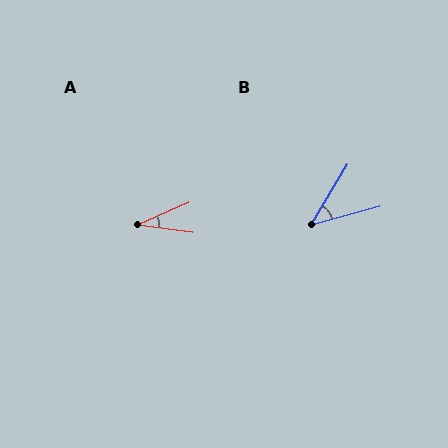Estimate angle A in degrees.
Approximately 31 degrees.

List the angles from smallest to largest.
A (31°), B (44°).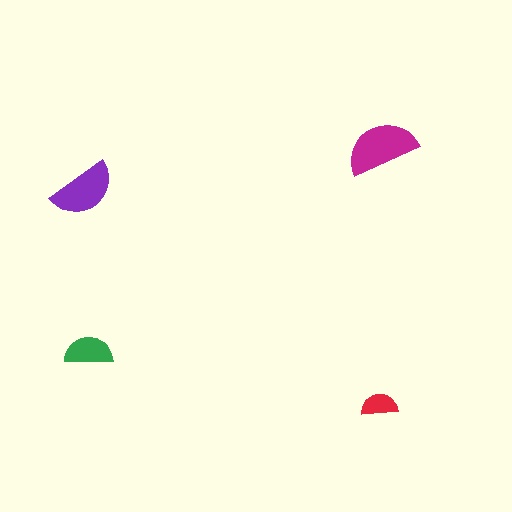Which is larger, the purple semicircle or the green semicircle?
The purple one.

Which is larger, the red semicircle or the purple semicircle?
The purple one.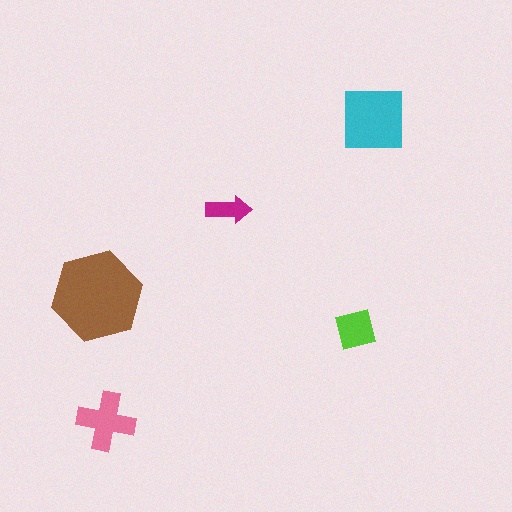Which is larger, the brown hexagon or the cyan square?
The brown hexagon.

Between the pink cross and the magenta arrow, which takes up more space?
The pink cross.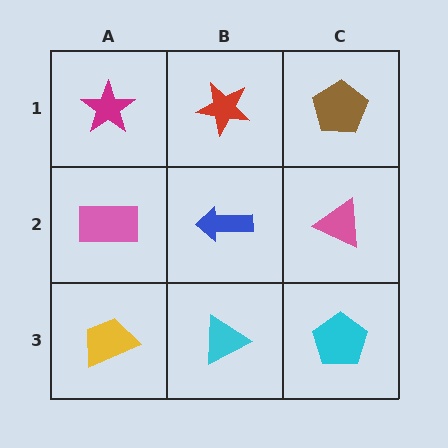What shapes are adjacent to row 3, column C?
A pink triangle (row 2, column C), a cyan triangle (row 3, column B).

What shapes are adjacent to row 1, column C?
A pink triangle (row 2, column C), a red star (row 1, column B).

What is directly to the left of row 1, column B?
A magenta star.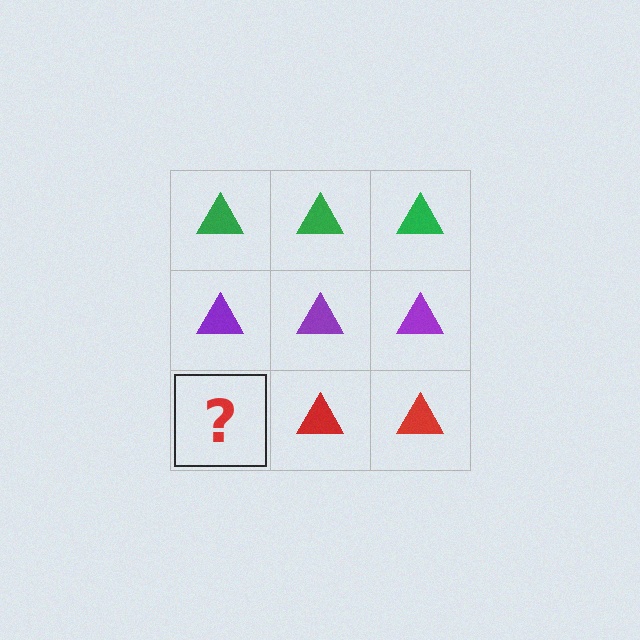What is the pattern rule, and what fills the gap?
The rule is that each row has a consistent color. The gap should be filled with a red triangle.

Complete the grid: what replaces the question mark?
The question mark should be replaced with a red triangle.